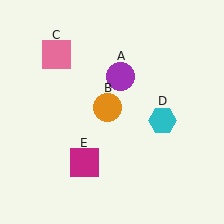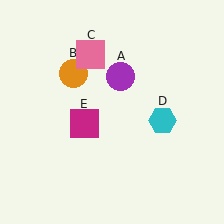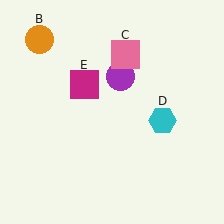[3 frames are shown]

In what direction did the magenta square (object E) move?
The magenta square (object E) moved up.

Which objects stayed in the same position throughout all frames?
Purple circle (object A) and cyan hexagon (object D) remained stationary.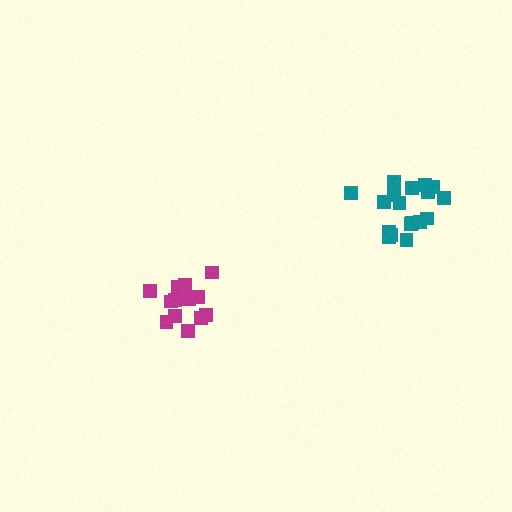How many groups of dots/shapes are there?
There are 2 groups.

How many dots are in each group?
Group 1: 15 dots, Group 2: 18 dots (33 total).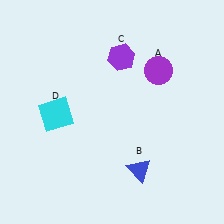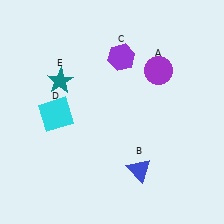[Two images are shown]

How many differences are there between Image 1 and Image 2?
There is 1 difference between the two images.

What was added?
A teal star (E) was added in Image 2.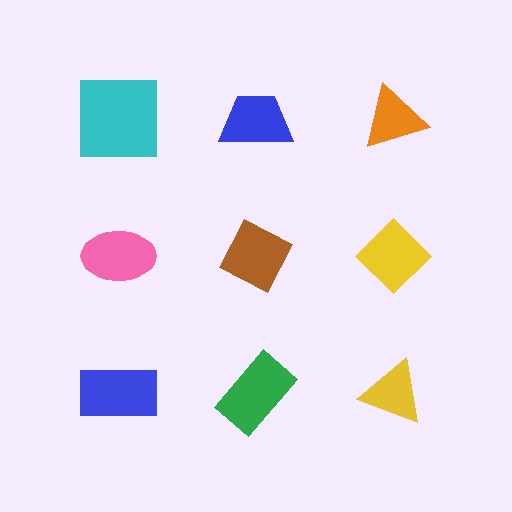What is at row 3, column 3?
A yellow triangle.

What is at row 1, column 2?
A blue trapezoid.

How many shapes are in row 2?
3 shapes.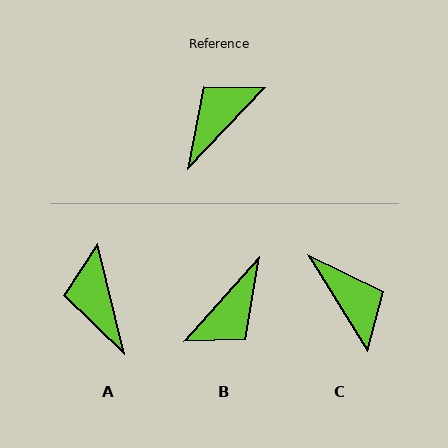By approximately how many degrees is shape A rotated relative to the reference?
Approximately 57 degrees counter-clockwise.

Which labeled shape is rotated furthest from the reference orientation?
B, about 178 degrees away.